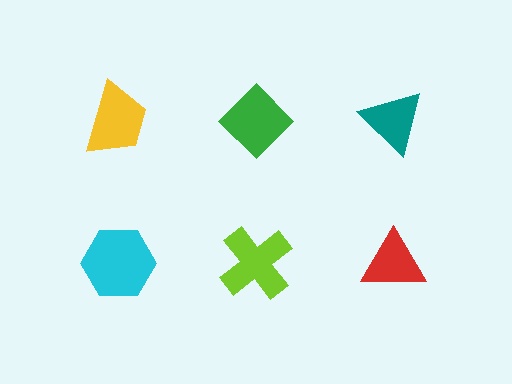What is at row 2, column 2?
A lime cross.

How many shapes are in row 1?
3 shapes.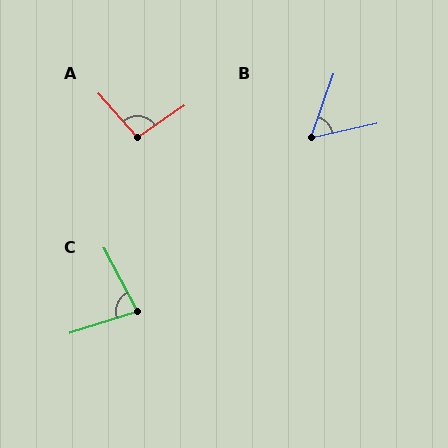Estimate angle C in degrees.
Approximately 80 degrees.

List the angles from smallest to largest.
B (58°), C (80°), A (97°).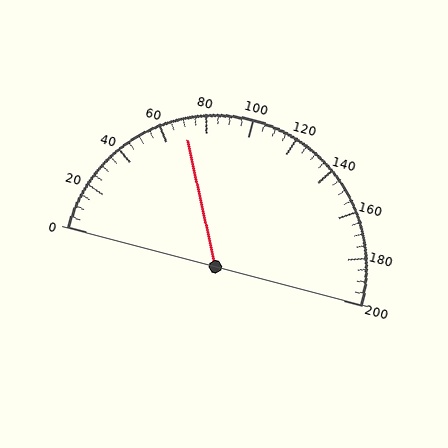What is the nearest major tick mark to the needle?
The nearest major tick mark is 80.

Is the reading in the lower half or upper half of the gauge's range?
The reading is in the lower half of the range (0 to 200).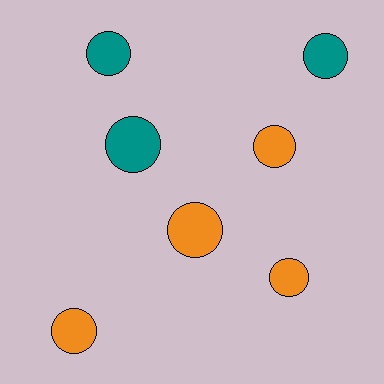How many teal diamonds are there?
There are no teal diamonds.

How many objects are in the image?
There are 7 objects.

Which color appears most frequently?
Orange, with 4 objects.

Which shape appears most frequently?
Circle, with 7 objects.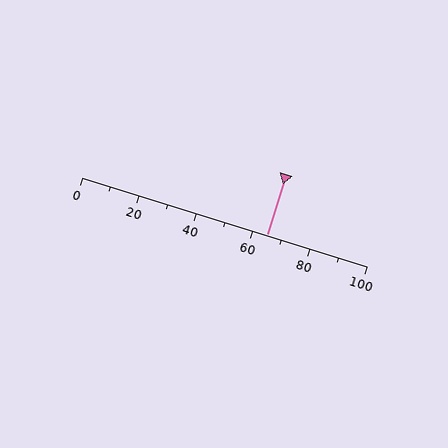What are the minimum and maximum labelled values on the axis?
The axis runs from 0 to 100.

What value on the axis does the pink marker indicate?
The marker indicates approximately 65.